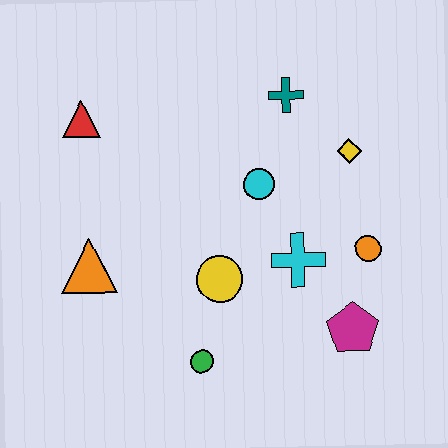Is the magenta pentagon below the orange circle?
Yes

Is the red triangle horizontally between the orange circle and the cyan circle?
No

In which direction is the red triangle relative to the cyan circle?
The red triangle is to the left of the cyan circle.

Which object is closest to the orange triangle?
The yellow circle is closest to the orange triangle.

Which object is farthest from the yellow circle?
The red triangle is farthest from the yellow circle.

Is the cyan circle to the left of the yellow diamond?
Yes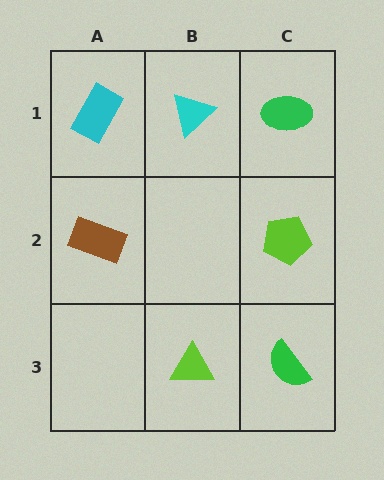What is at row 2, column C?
A lime pentagon.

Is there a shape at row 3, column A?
No, that cell is empty.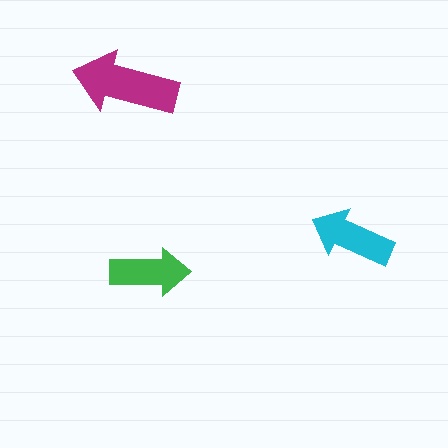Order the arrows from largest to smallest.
the magenta one, the cyan one, the green one.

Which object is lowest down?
The green arrow is bottommost.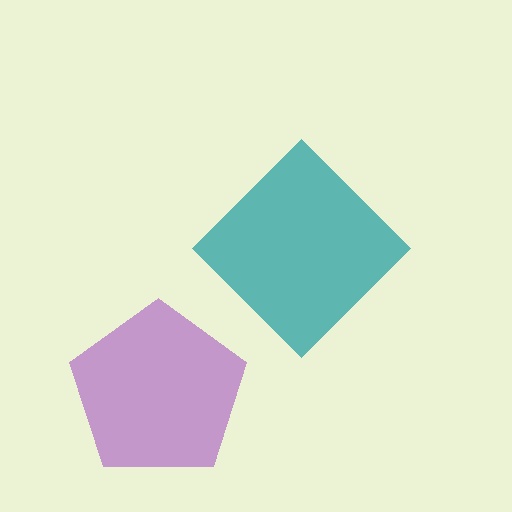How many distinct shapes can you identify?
There are 2 distinct shapes: a purple pentagon, a teal diamond.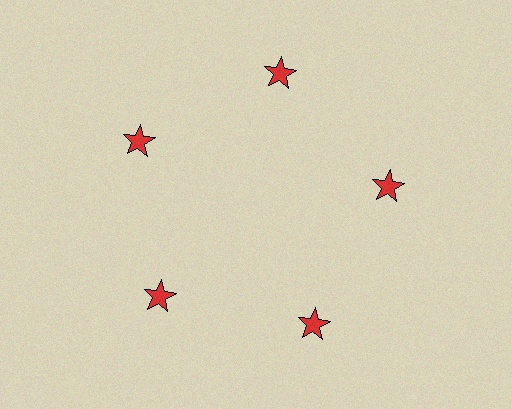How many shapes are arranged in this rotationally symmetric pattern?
There are 5 shapes, arranged in 5 groups of 1.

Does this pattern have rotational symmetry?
Yes, this pattern has 5-fold rotational symmetry. It looks the same after rotating 72 degrees around the center.